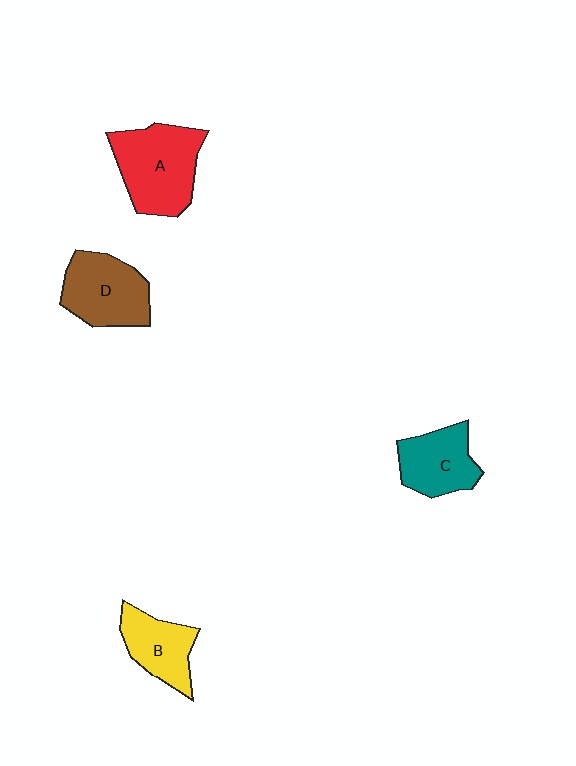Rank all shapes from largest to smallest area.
From largest to smallest: A (red), D (brown), C (teal), B (yellow).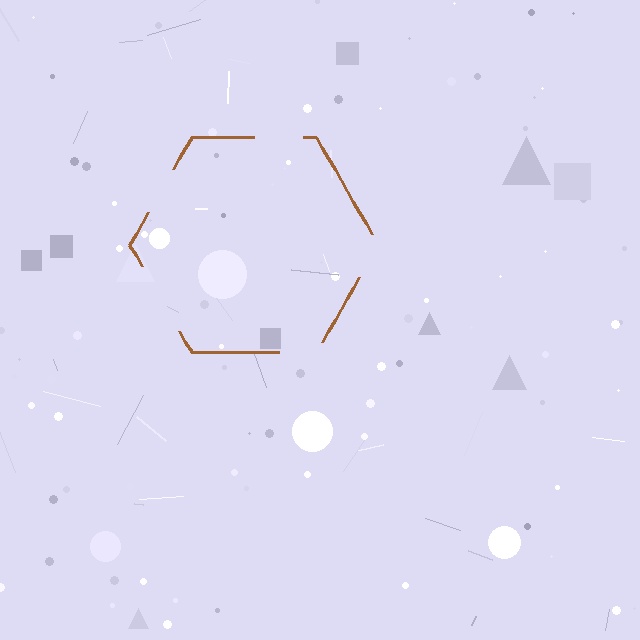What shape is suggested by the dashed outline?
The dashed outline suggests a hexagon.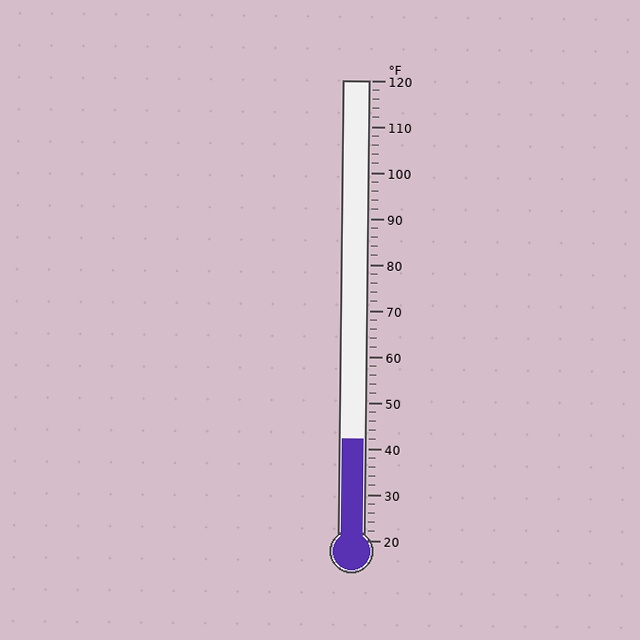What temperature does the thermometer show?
The thermometer shows approximately 42°F.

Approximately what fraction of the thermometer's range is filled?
The thermometer is filled to approximately 20% of its range.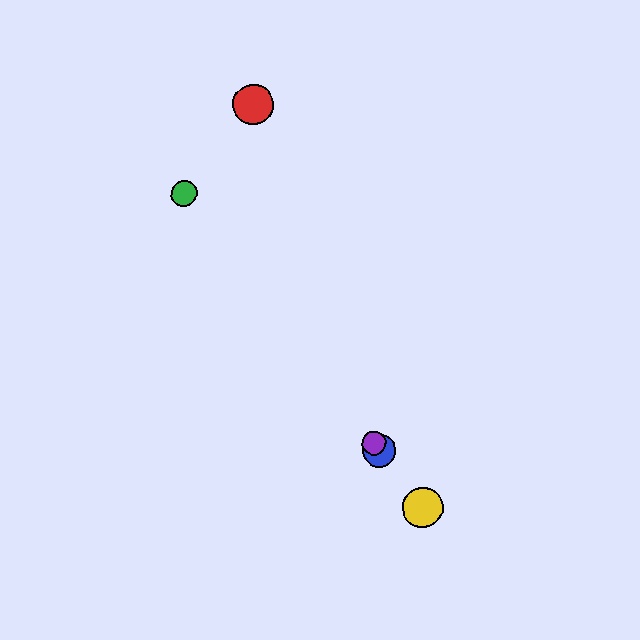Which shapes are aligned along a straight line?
The blue circle, the green circle, the yellow circle, the purple circle are aligned along a straight line.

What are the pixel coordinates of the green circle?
The green circle is at (184, 193).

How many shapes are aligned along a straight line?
4 shapes (the blue circle, the green circle, the yellow circle, the purple circle) are aligned along a straight line.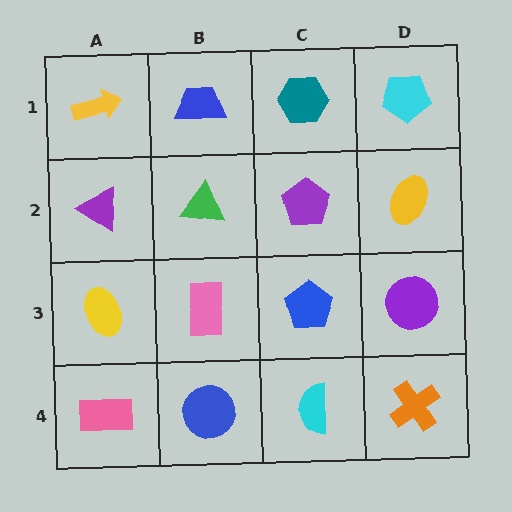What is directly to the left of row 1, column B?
A yellow arrow.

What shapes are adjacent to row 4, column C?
A blue pentagon (row 3, column C), a blue circle (row 4, column B), an orange cross (row 4, column D).